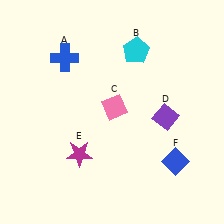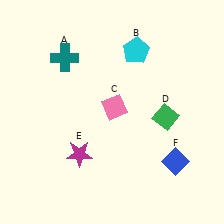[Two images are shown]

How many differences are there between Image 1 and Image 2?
There are 2 differences between the two images.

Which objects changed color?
A changed from blue to teal. D changed from purple to green.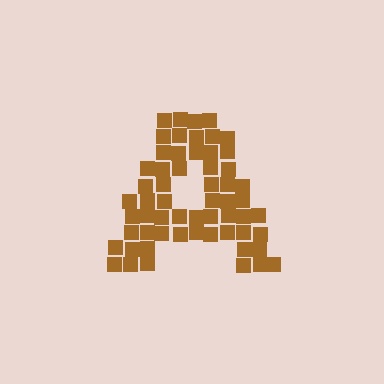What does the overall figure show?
The overall figure shows the letter A.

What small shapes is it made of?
It is made of small squares.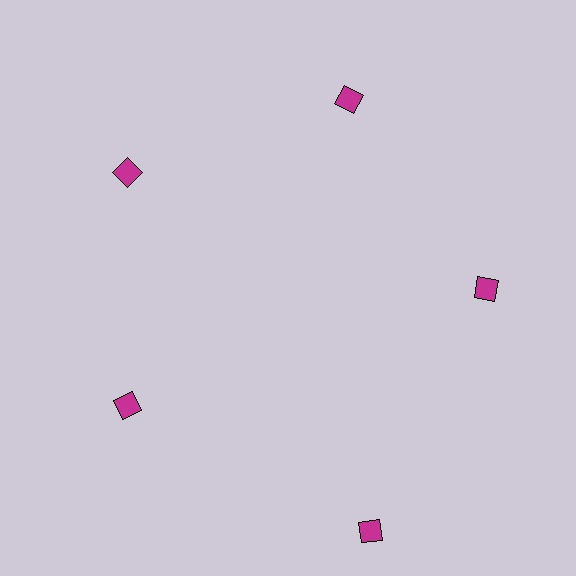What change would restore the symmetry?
The symmetry would be restored by moving it inward, back onto the ring so that all 5 diamonds sit at equal angles and equal distance from the center.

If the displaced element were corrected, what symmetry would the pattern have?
It would have 5-fold rotational symmetry — the pattern would map onto itself every 72 degrees.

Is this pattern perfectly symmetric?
No. The 5 magenta diamonds are arranged in a ring, but one element near the 5 o'clock position is pushed outward from the center, breaking the 5-fold rotational symmetry.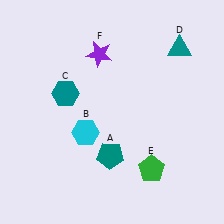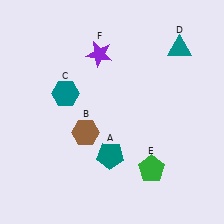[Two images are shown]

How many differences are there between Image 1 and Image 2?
There is 1 difference between the two images.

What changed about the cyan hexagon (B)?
In Image 1, B is cyan. In Image 2, it changed to brown.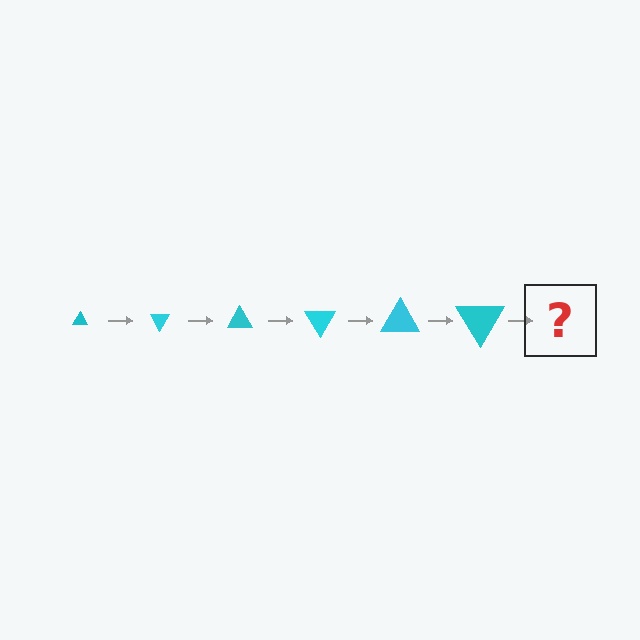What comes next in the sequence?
The next element should be a triangle, larger than the previous one and rotated 360 degrees from the start.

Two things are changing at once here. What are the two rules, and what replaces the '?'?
The two rules are that the triangle grows larger each step and it rotates 60 degrees each step. The '?' should be a triangle, larger than the previous one and rotated 360 degrees from the start.